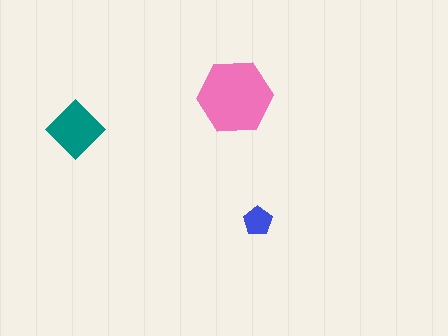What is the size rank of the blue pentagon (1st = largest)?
3rd.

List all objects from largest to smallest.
The pink hexagon, the teal diamond, the blue pentagon.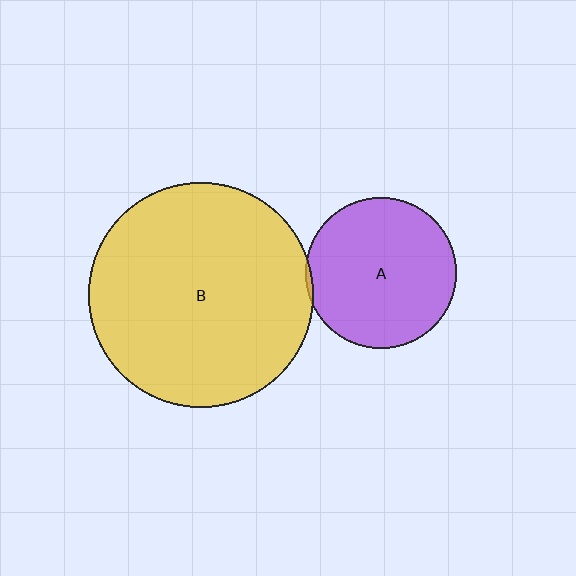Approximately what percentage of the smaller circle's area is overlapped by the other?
Approximately 5%.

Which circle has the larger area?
Circle B (yellow).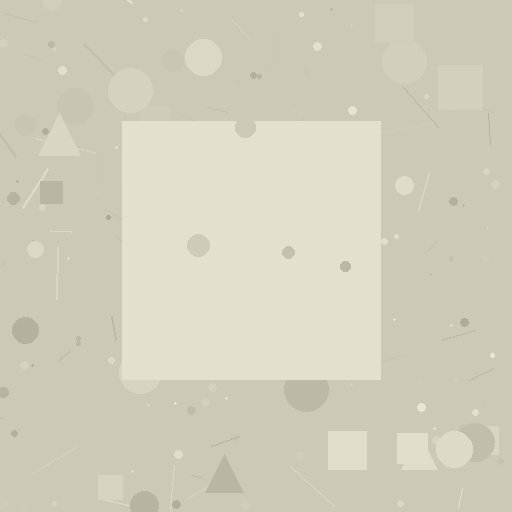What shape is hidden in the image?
A square is hidden in the image.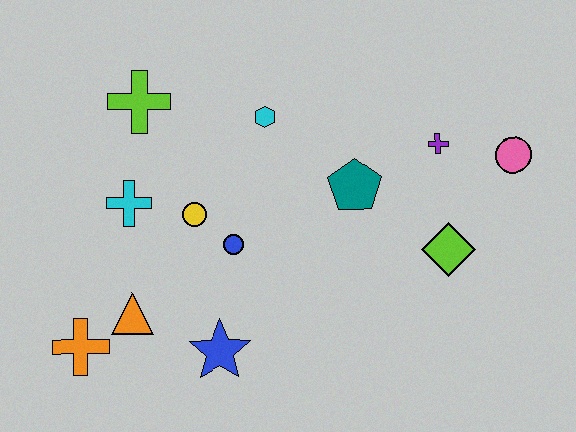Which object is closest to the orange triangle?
The orange cross is closest to the orange triangle.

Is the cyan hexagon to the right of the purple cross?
No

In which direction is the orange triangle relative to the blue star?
The orange triangle is to the left of the blue star.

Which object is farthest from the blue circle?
The pink circle is farthest from the blue circle.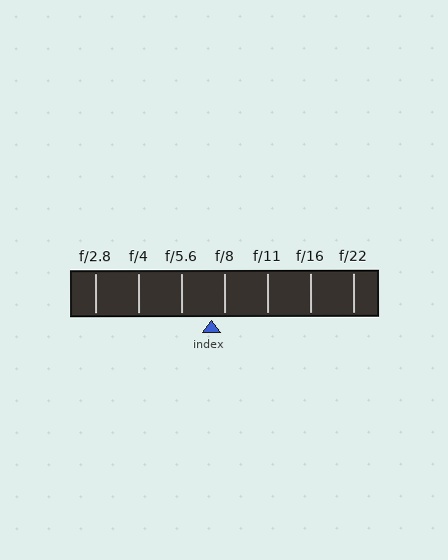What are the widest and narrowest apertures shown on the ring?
The widest aperture shown is f/2.8 and the narrowest is f/22.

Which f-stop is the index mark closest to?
The index mark is closest to f/8.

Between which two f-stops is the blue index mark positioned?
The index mark is between f/5.6 and f/8.